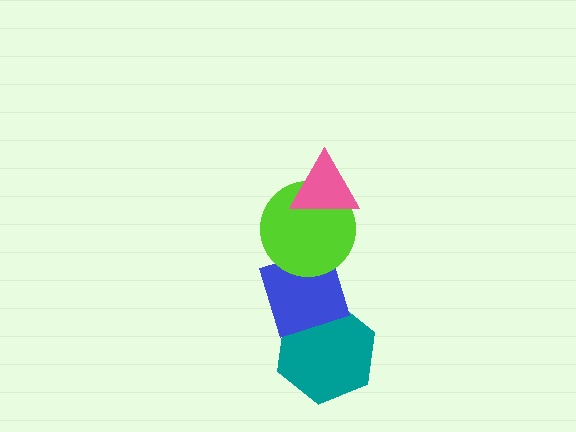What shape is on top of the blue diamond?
The lime circle is on top of the blue diamond.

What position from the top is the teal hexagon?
The teal hexagon is 4th from the top.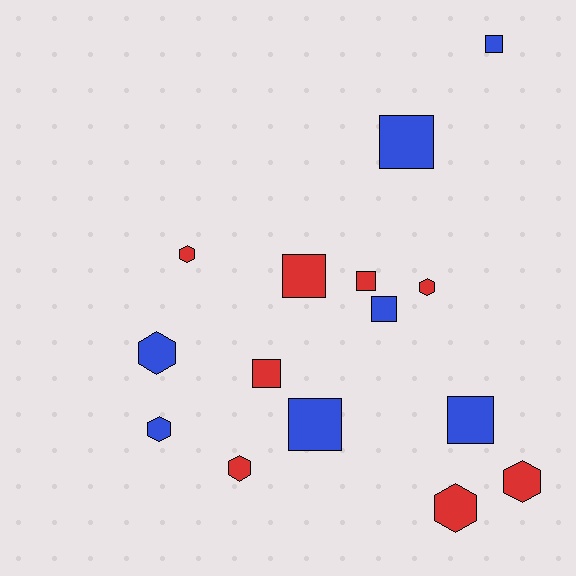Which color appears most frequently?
Red, with 8 objects.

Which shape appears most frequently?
Square, with 8 objects.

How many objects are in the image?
There are 15 objects.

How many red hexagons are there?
There are 5 red hexagons.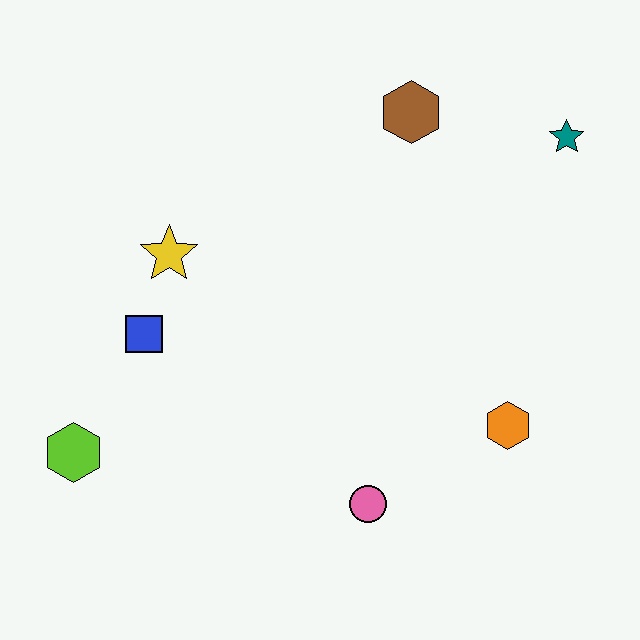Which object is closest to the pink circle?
The orange hexagon is closest to the pink circle.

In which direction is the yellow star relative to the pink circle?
The yellow star is above the pink circle.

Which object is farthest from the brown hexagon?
The lime hexagon is farthest from the brown hexagon.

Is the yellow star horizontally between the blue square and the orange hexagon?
Yes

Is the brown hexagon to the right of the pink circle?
Yes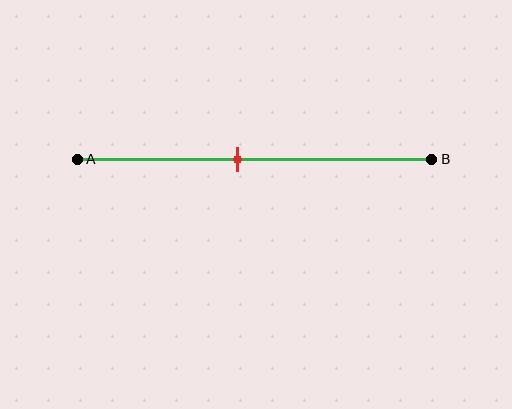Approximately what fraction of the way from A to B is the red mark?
The red mark is approximately 45% of the way from A to B.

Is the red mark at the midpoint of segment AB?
No, the mark is at about 45% from A, not at the 50% midpoint.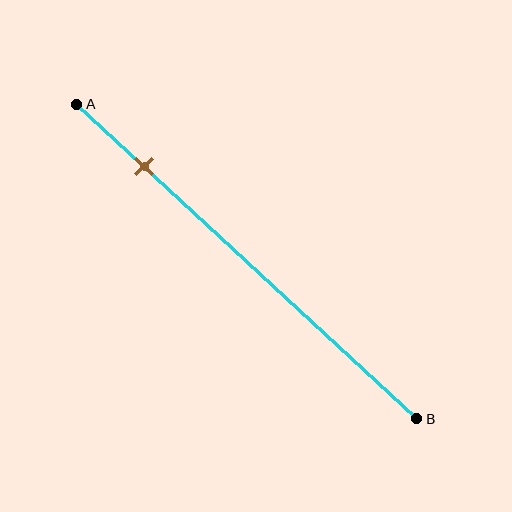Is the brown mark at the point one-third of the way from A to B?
No, the mark is at about 20% from A, not at the 33% one-third point.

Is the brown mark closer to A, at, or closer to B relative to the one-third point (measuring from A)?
The brown mark is closer to point A than the one-third point of segment AB.